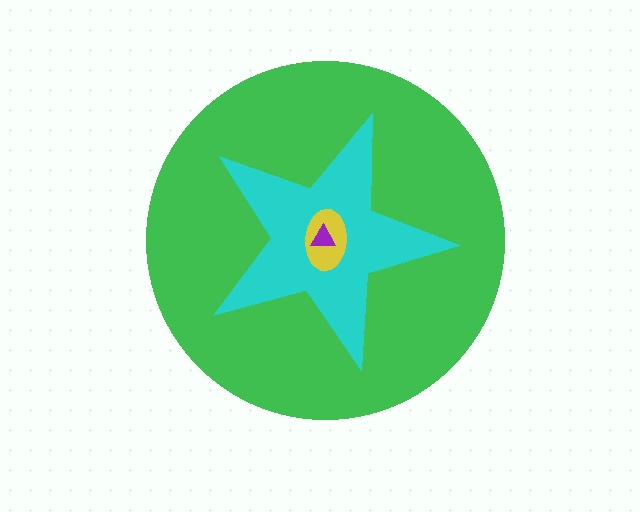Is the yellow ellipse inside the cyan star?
Yes.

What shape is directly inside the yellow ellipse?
The purple triangle.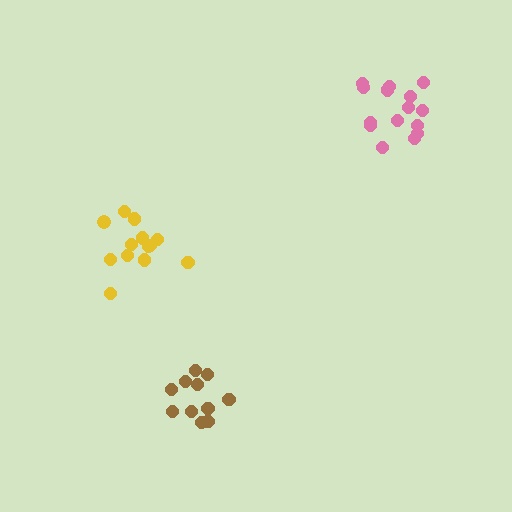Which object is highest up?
The pink cluster is topmost.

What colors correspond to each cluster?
The clusters are colored: yellow, brown, pink.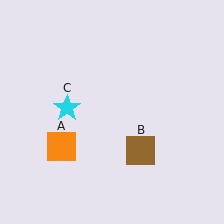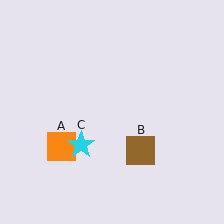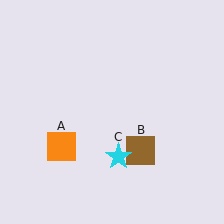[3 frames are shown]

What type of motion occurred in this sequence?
The cyan star (object C) rotated counterclockwise around the center of the scene.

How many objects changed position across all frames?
1 object changed position: cyan star (object C).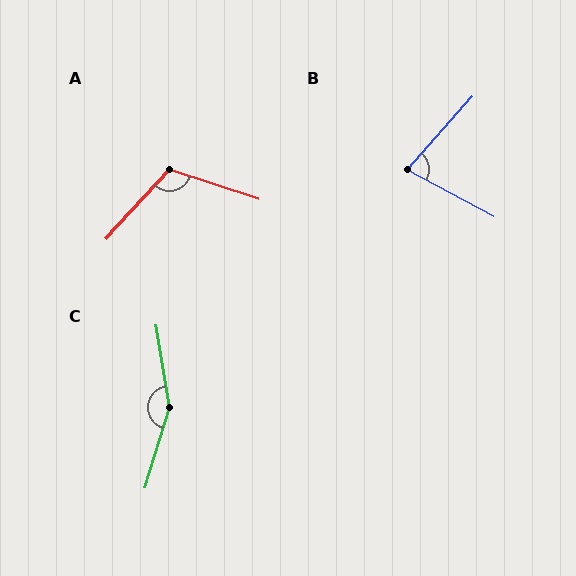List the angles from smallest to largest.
B (76°), A (114°), C (154°).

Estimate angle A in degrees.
Approximately 114 degrees.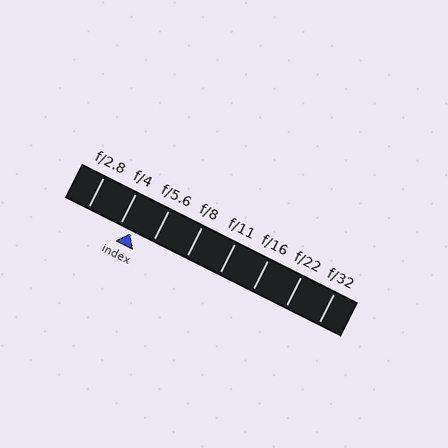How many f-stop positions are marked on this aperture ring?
There are 8 f-stop positions marked.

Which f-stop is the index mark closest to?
The index mark is closest to f/4.